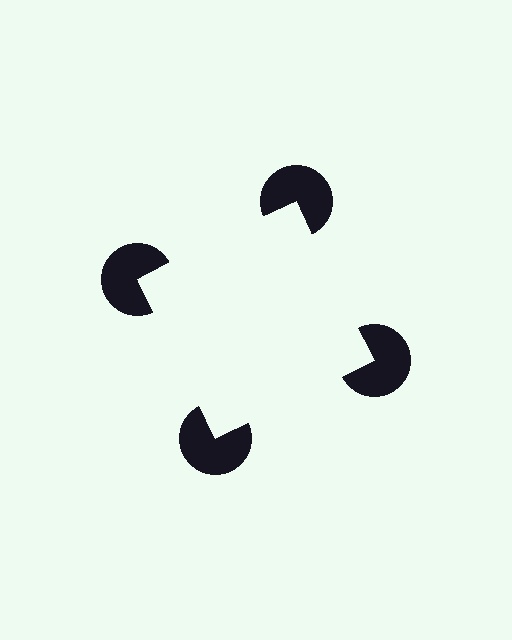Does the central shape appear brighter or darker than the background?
It typically appears slightly brighter than the background, even though no actual brightness change is drawn.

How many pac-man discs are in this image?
There are 4 — one at each vertex of the illusory square.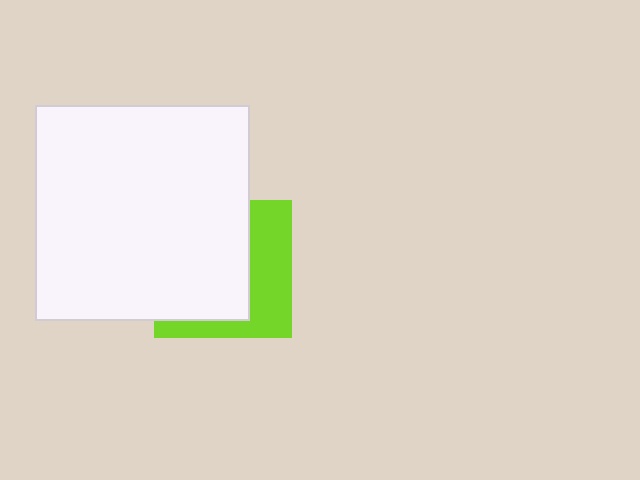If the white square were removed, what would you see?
You would see the complete lime square.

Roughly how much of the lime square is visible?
A small part of it is visible (roughly 39%).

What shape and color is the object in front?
The object in front is a white square.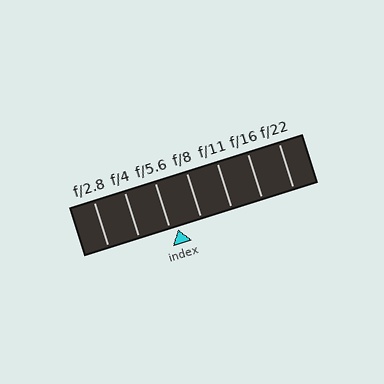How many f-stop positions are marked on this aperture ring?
There are 7 f-stop positions marked.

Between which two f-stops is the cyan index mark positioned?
The index mark is between f/5.6 and f/8.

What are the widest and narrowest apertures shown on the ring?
The widest aperture shown is f/2.8 and the narrowest is f/22.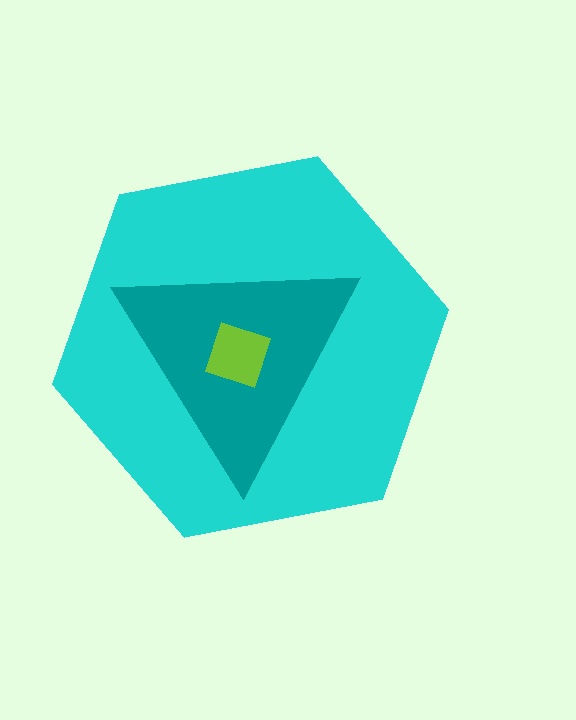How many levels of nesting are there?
3.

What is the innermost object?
The lime diamond.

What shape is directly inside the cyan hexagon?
The teal triangle.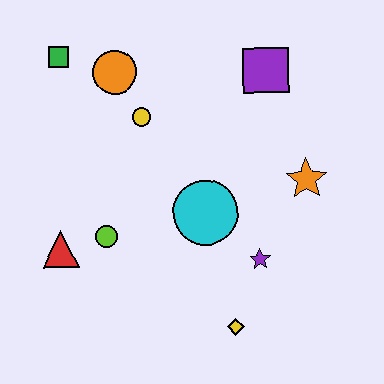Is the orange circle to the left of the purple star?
Yes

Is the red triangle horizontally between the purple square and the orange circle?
No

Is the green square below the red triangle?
No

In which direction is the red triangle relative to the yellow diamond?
The red triangle is to the left of the yellow diamond.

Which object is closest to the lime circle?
The red triangle is closest to the lime circle.